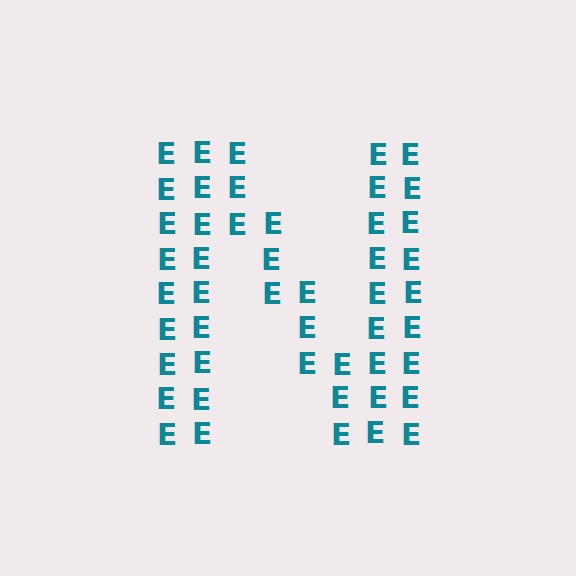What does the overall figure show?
The overall figure shows the letter N.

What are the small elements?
The small elements are letter E's.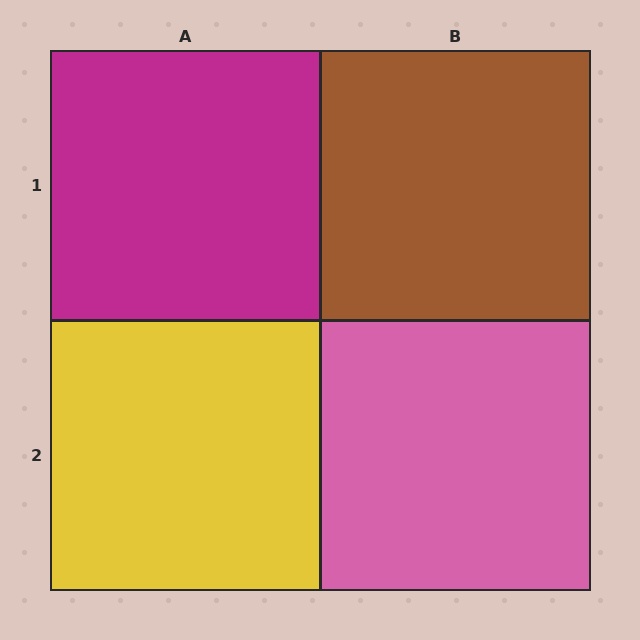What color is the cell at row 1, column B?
Brown.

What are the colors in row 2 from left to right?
Yellow, pink.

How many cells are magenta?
1 cell is magenta.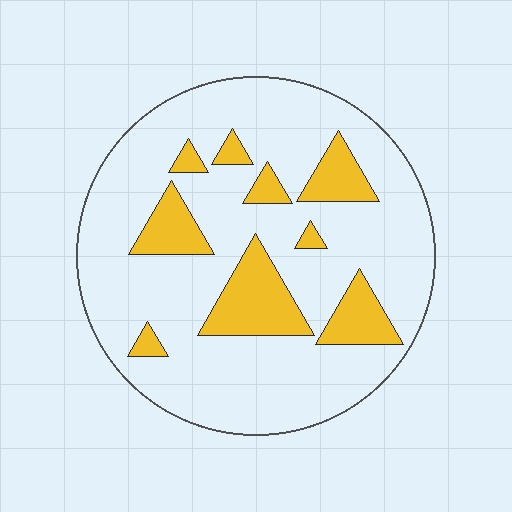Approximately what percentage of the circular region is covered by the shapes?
Approximately 20%.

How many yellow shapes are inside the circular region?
9.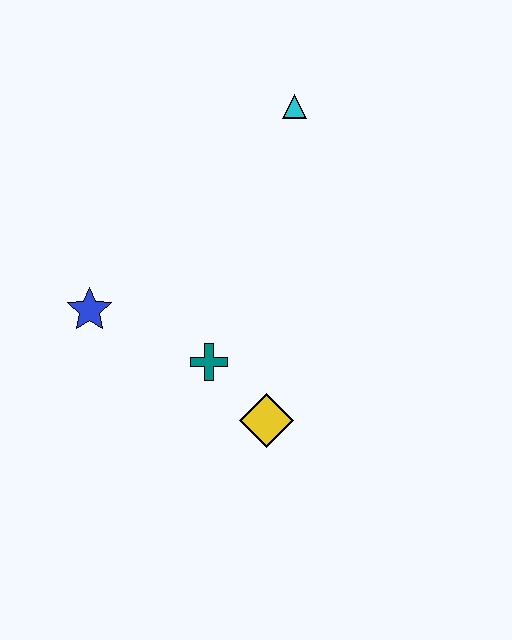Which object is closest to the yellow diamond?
The teal cross is closest to the yellow diamond.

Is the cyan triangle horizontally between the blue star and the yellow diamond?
No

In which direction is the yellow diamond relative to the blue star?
The yellow diamond is to the right of the blue star.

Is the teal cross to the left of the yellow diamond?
Yes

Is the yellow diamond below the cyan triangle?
Yes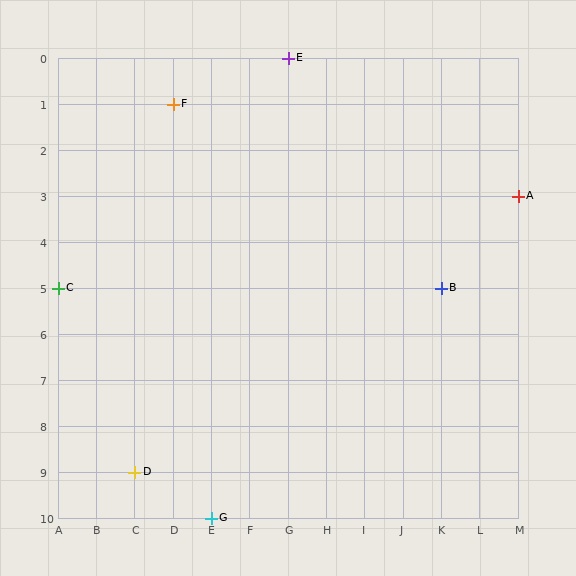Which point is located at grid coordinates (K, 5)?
Point B is at (K, 5).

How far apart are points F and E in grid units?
Points F and E are 3 columns and 1 row apart (about 3.2 grid units diagonally).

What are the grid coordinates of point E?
Point E is at grid coordinates (G, 0).